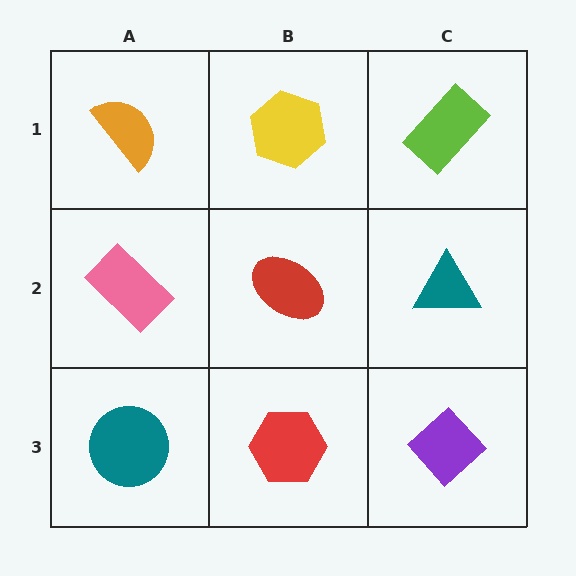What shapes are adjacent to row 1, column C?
A teal triangle (row 2, column C), a yellow hexagon (row 1, column B).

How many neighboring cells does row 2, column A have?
3.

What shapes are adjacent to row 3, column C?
A teal triangle (row 2, column C), a red hexagon (row 3, column B).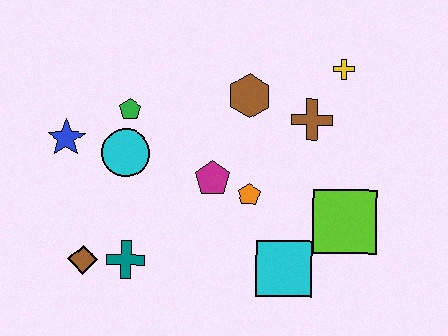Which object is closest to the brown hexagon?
The brown cross is closest to the brown hexagon.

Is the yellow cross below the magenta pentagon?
No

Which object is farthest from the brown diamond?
The yellow cross is farthest from the brown diamond.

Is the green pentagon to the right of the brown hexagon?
No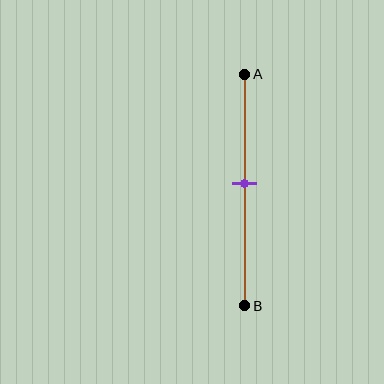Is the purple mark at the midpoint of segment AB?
Yes, the mark is approximately at the midpoint.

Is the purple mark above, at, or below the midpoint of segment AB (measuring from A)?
The purple mark is approximately at the midpoint of segment AB.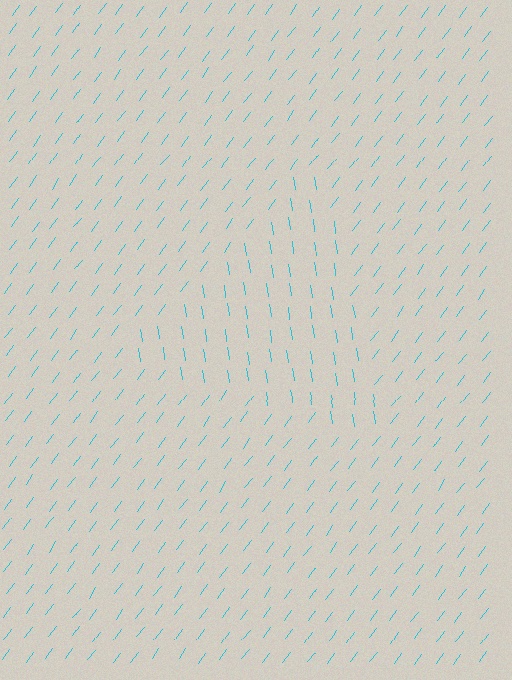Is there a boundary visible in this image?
Yes, there is a texture boundary formed by a change in line orientation.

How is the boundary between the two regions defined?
The boundary is defined purely by a change in line orientation (approximately 45 degrees difference). All lines are the same color and thickness.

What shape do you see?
I see a triangle.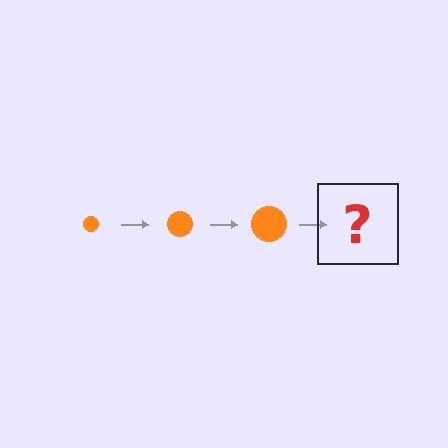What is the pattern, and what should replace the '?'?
The pattern is that the circle gets progressively larger each step. The '?' should be an orange circle, larger than the previous one.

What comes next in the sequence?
The next element should be an orange circle, larger than the previous one.